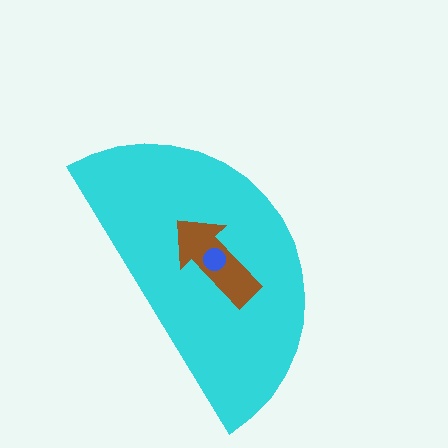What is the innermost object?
The blue circle.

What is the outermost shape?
The cyan semicircle.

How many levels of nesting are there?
3.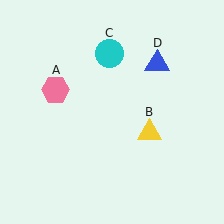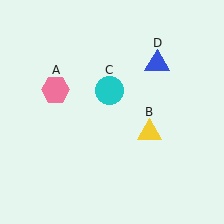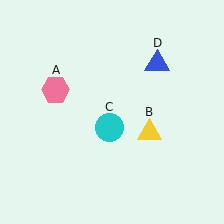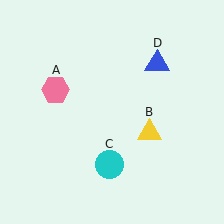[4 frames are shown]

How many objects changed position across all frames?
1 object changed position: cyan circle (object C).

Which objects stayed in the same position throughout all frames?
Pink hexagon (object A) and yellow triangle (object B) and blue triangle (object D) remained stationary.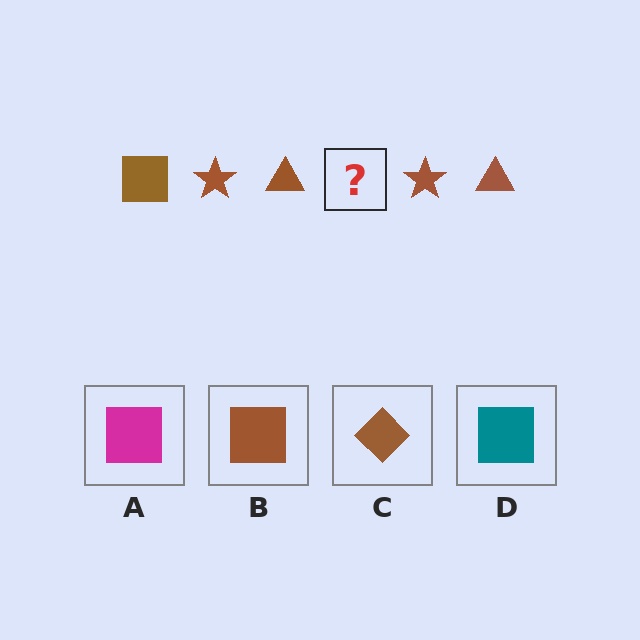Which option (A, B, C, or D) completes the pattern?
B.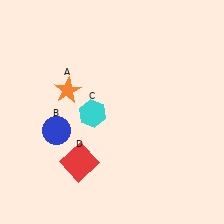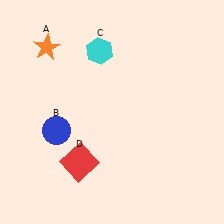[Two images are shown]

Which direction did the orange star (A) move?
The orange star (A) moved up.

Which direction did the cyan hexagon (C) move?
The cyan hexagon (C) moved up.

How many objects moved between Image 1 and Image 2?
2 objects moved between the two images.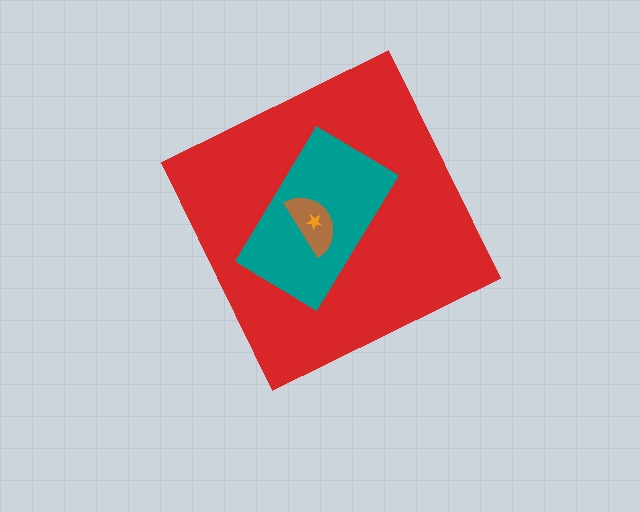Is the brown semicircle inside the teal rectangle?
Yes.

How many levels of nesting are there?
4.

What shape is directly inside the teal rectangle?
The brown semicircle.